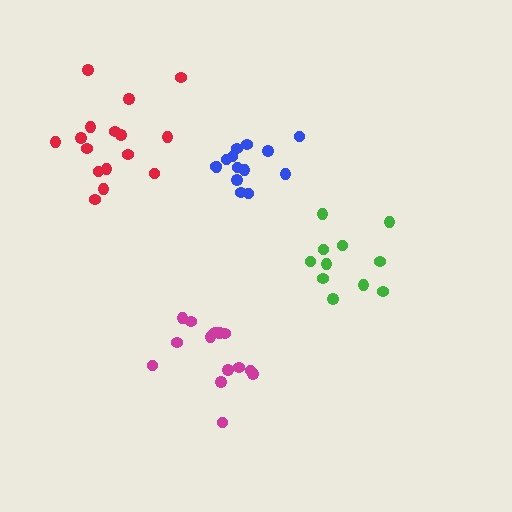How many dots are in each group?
Group 1: 14 dots, Group 2: 11 dots, Group 3: 14 dots, Group 4: 16 dots (55 total).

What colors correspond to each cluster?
The clusters are colored: blue, green, magenta, red.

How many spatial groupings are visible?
There are 4 spatial groupings.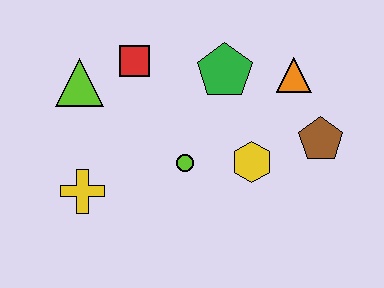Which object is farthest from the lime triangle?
The brown pentagon is farthest from the lime triangle.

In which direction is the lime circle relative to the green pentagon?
The lime circle is below the green pentagon.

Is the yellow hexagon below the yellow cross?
No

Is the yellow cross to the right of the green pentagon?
No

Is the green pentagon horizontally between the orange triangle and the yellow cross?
Yes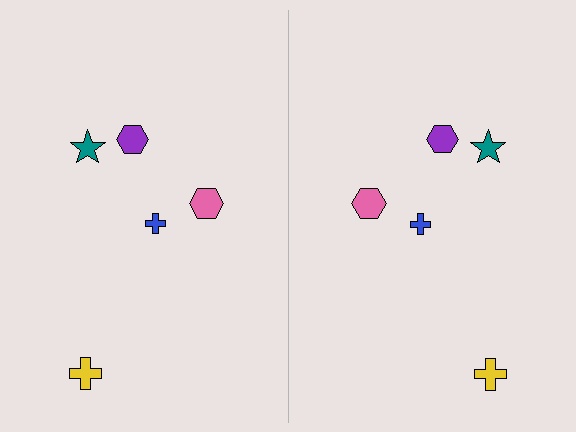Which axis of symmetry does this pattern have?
The pattern has a vertical axis of symmetry running through the center of the image.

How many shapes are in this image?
There are 10 shapes in this image.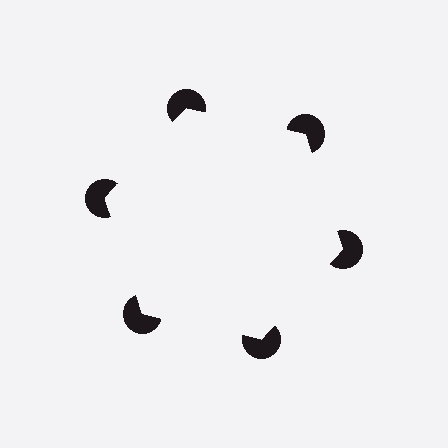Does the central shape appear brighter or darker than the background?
It typically appears slightly brighter than the background, even though no actual brightness change is drawn.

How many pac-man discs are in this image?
There are 6 — one at each vertex of the illusory hexagon.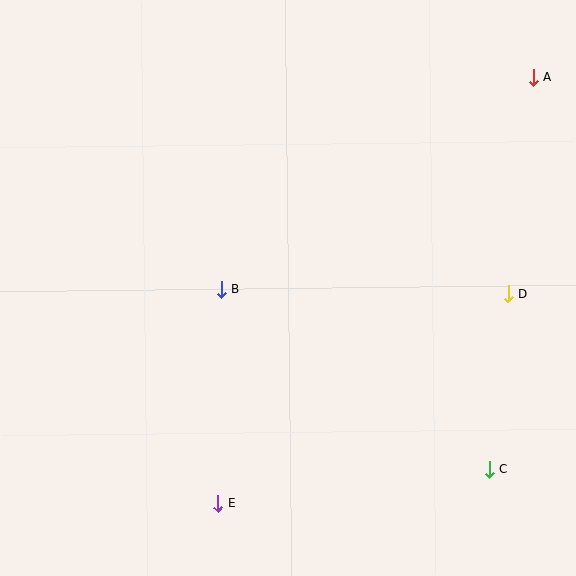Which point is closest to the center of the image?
Point B at (221, 289) is closest to the center.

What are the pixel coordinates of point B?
Point B is at (221, 289).